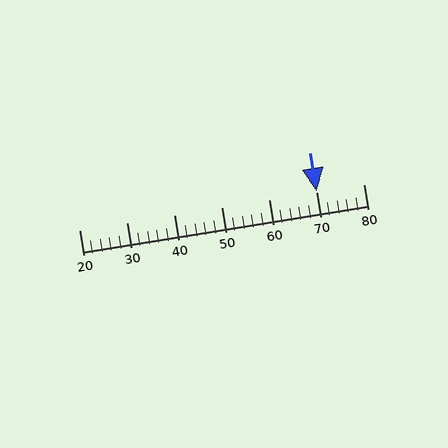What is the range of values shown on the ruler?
The ruler shows values from 20 to 80.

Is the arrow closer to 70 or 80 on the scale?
The arrow is closer to 70.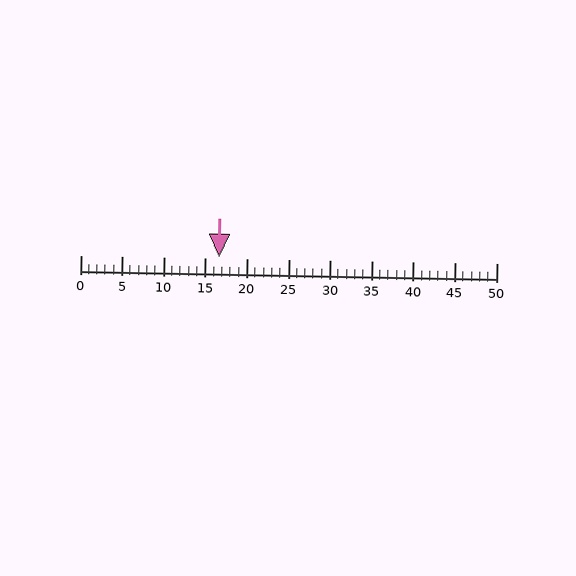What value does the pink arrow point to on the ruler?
The pink arrow points to approximately 17.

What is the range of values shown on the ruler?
The ruler shows values from 0 to 50.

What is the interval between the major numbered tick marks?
The major tick marks are spaced 5 units apart.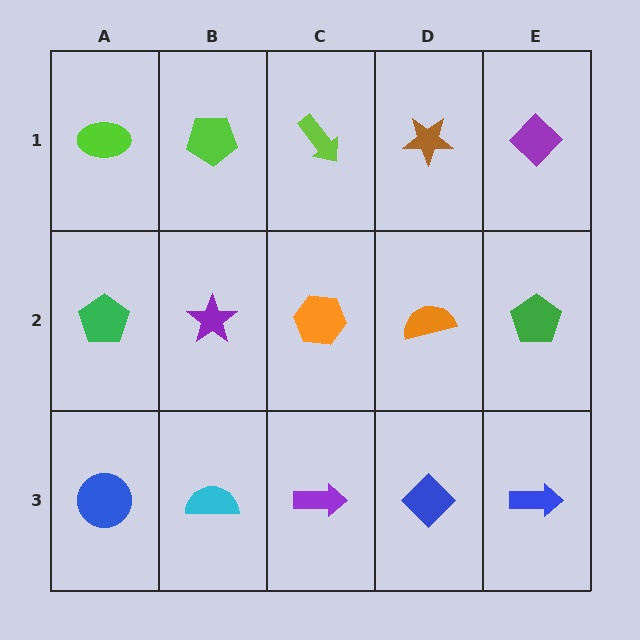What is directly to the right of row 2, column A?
A purple star.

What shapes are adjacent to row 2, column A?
A lime ellipse (row 1, column A), a blue circle (row 3, column A), a purple star (row 2, column B).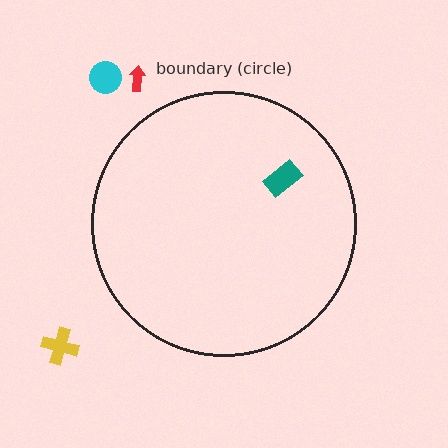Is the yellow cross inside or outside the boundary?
Outside.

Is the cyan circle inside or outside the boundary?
Outside.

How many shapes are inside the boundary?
1 inside, 3 outside.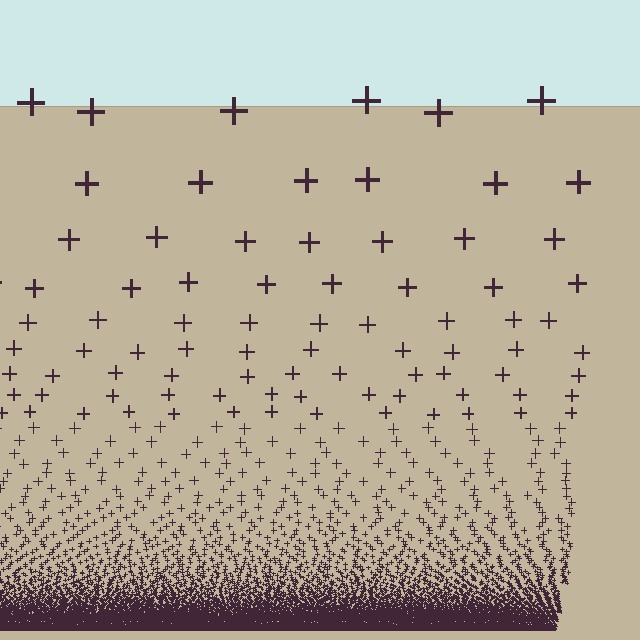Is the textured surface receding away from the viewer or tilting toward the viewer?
The surface appears to tilt toward the viewer. Texture elements get larger and sparser toward the top.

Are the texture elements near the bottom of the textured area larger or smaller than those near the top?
Smaller. The gradient is inverted — elements near the bottom are smaller and denser.